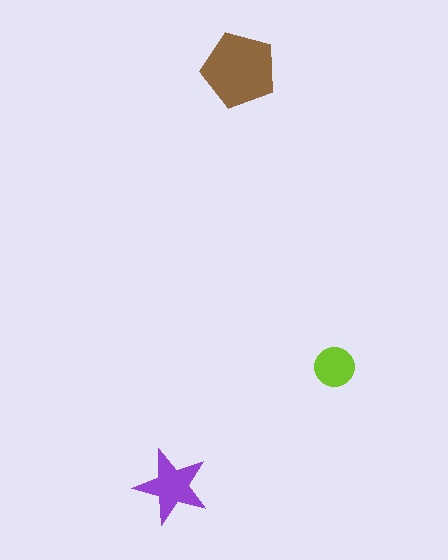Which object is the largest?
The brown pentagon.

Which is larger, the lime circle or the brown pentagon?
The brown pentagon.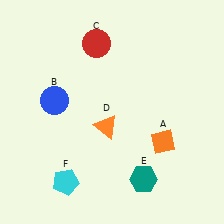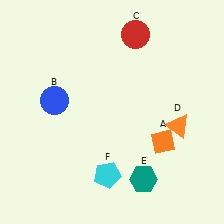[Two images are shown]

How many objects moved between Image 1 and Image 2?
3 objects moved between the two images.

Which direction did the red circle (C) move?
The red circle (C) moved right.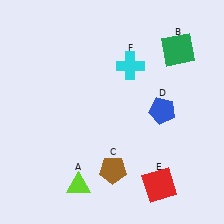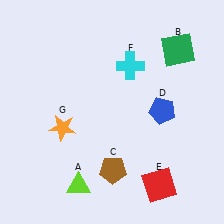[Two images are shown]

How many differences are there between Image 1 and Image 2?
There is 1 difference between the two images.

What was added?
An orange star (G) was added in Image 2.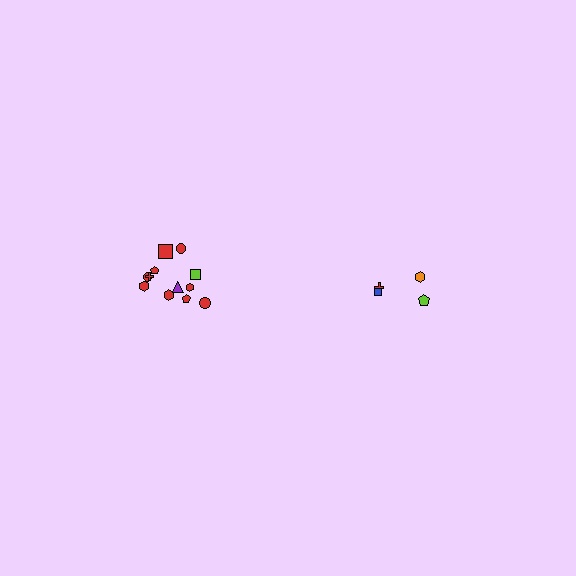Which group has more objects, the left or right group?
The left group.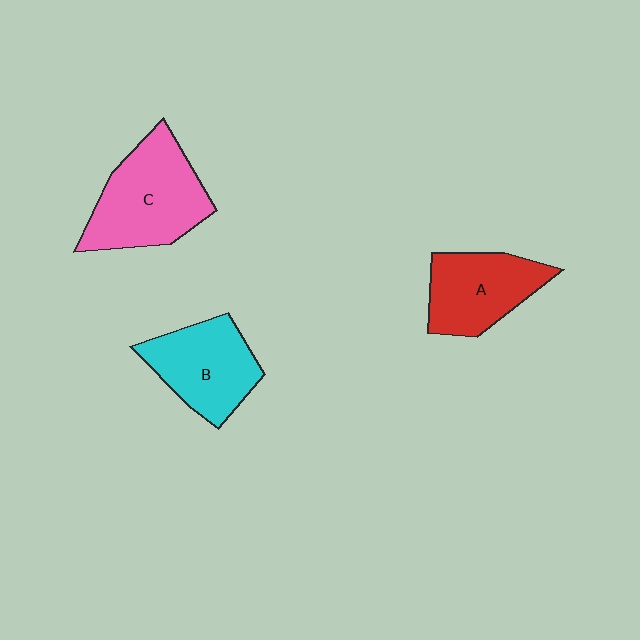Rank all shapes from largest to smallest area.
From largest to smallest: C (pink), B (cyan), A (red).